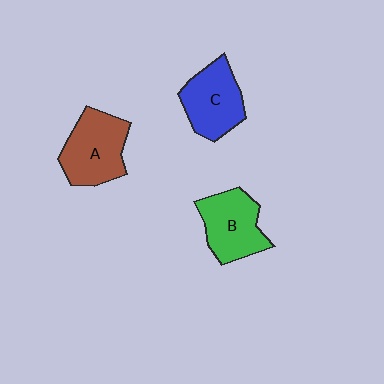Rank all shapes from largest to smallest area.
From largest to smallest: A (brown), B (green), C (blue).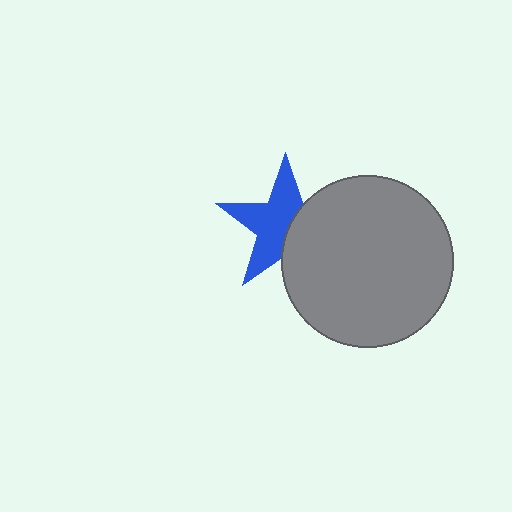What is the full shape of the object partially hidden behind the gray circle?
The partially hidden object is a blue star.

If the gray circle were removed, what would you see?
You would see the complete blue star.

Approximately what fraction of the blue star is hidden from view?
Roughly 40% of the blue star is hidden behind the gray circle.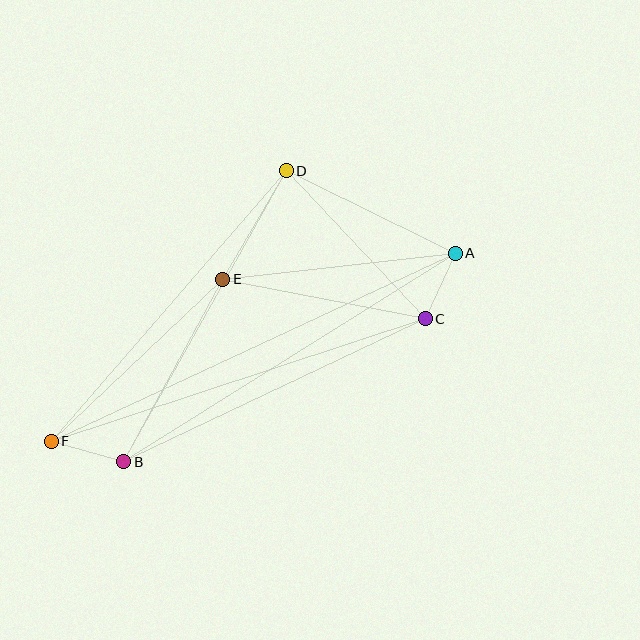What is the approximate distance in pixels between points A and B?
The distance between A and B is approximately 392 pixels.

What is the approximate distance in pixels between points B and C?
The distance between B and C is approximately 334 pixels.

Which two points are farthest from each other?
Points A and F are farthest from each other.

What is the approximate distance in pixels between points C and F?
The distance between C and F is approximately 393 pixels.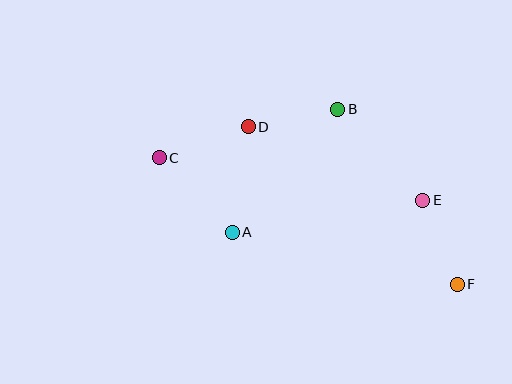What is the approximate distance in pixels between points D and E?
The distance between D and E is approximately 189 pixels.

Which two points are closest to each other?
Points E and F are closest to each other.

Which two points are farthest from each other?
Points C and F are farthest from each other.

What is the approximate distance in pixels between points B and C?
The distance between B and C is approximately 185 pixels.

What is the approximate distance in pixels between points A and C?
The distance between A and C is approximately 104 pixels.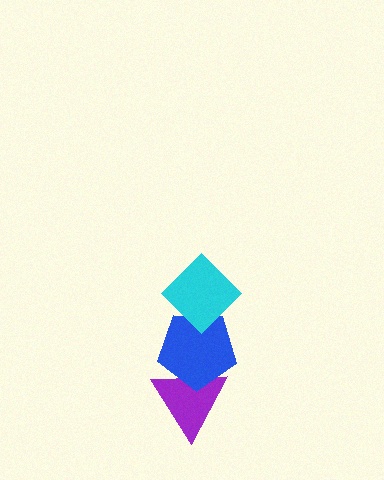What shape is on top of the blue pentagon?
The cyan diamond is on top of the blue pentagon.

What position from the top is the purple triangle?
The purple triangle is 3rd from the top.